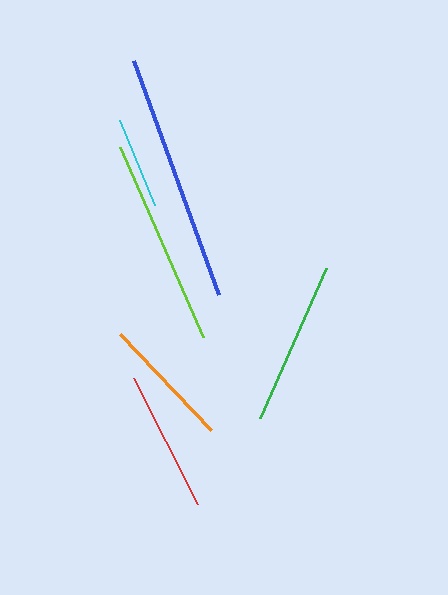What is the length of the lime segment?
The lime segment is approximately 207 pixels long.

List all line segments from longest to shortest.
From longest to shortest: blue, lime, green, red, orange, cyan.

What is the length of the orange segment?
The orange segment is approximately 132 pixels long.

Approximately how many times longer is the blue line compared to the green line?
The blue line is approximately 1.5 times the length of the green line.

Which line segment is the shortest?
The cyan line is the shortest at approximately 92 pixels.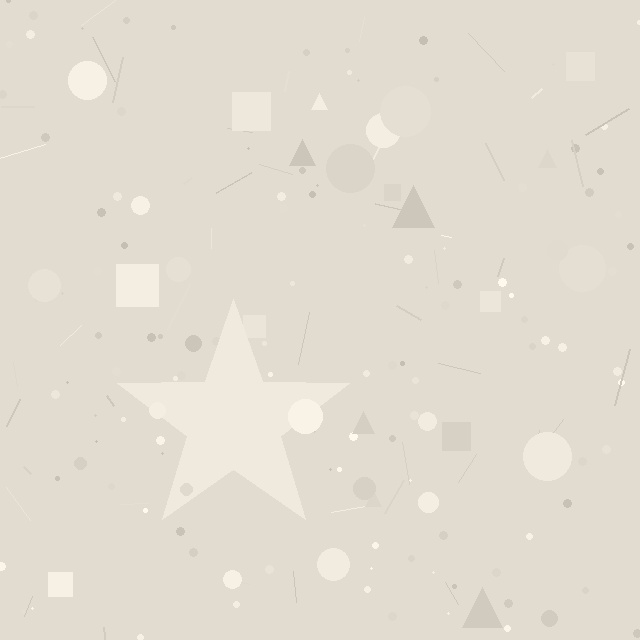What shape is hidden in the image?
A star is hidden in the image.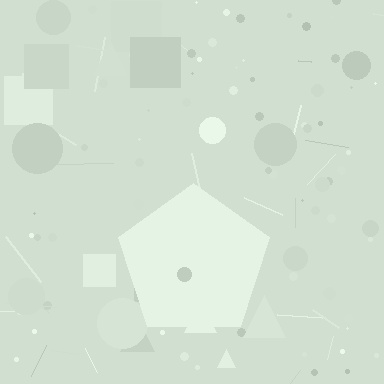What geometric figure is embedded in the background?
A pentagon is embedded in the background.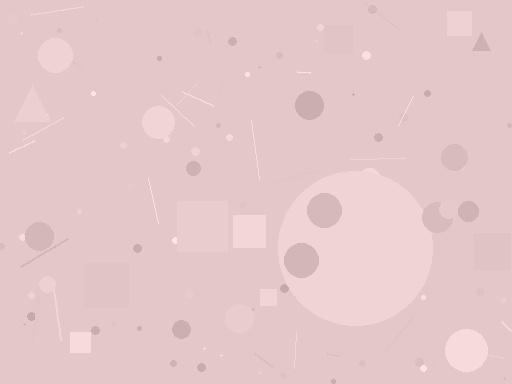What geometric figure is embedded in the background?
A circle is embedded in the background.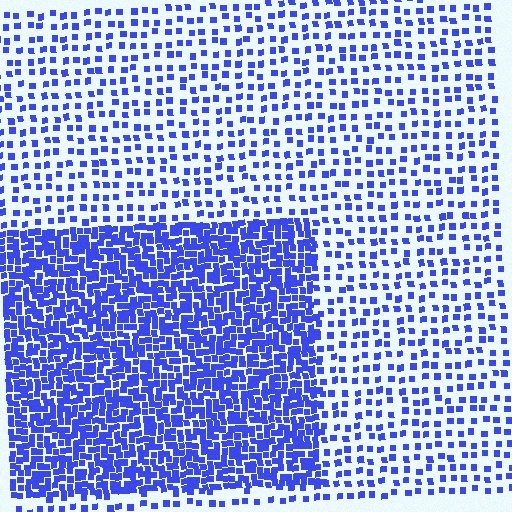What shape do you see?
I see a rectangle.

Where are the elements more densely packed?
The elements are more densely packed inside the rectangle boundary.